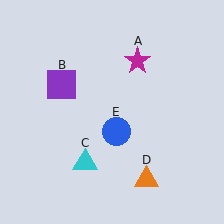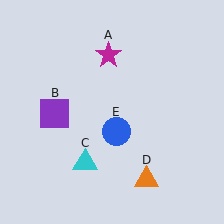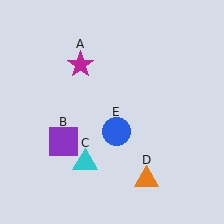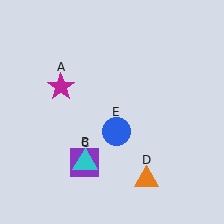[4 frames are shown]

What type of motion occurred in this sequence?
The magenta star (object A), purple square (object B) rotated counterclockwise around the center of the scene.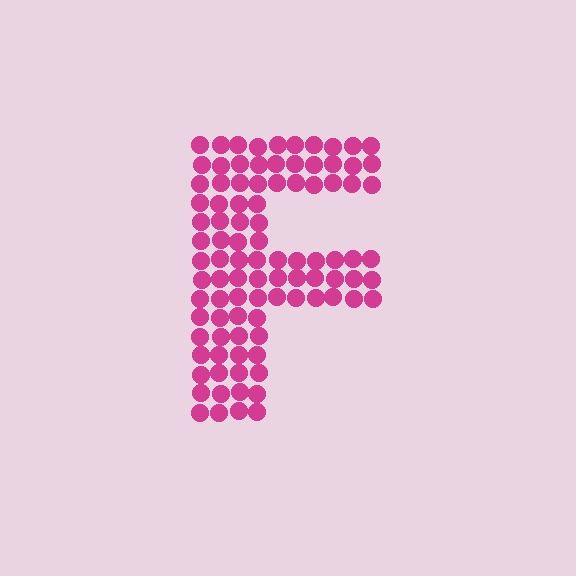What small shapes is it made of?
It is made of small circles.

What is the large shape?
The large shape is the letter F.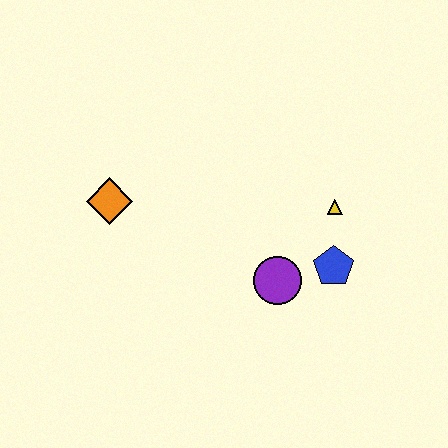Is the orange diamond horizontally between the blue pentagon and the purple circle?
No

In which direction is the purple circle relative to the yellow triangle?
The purple circle is below the yellow triangle.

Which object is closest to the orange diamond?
The purple circle is closest to the orange diamond.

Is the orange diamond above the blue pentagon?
Yes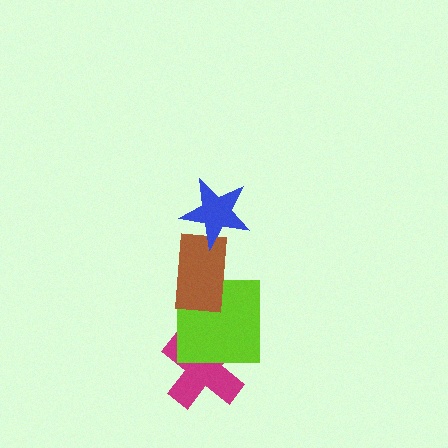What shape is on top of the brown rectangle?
The blue star is on top of the brown rectangle.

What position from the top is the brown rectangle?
The brown rectangle is 2nd from the top.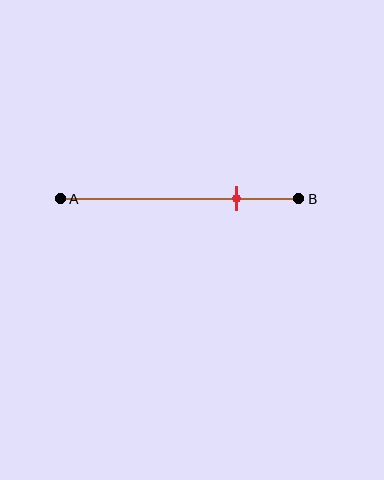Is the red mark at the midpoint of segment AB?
No, the mark is at about 75% from A, not at the 50% midpoint.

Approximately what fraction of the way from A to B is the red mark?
The red mark is approximately 75% of the way from A to B.